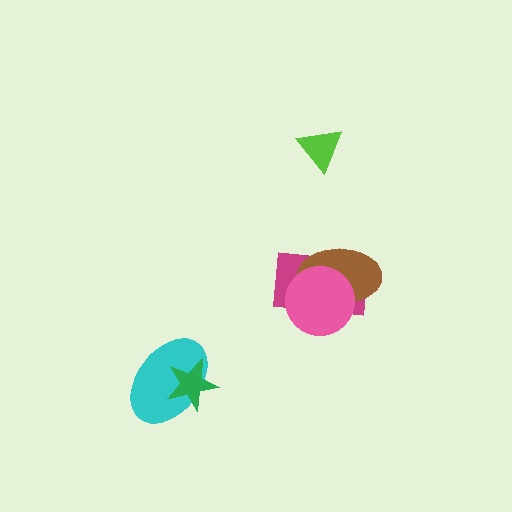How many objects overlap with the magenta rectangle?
2 objects overlap with the magenta rectangle.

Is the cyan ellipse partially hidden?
Yes, it is partially covered by another shape.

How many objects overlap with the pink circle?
2 objects overlap with the pink circle.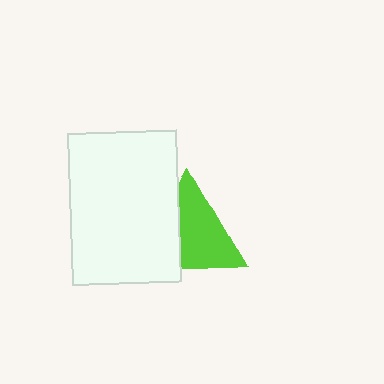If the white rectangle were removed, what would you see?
You would see the complete lime triangle.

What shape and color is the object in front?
The object in front is a white rectangle.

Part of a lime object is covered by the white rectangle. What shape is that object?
It is a triangle.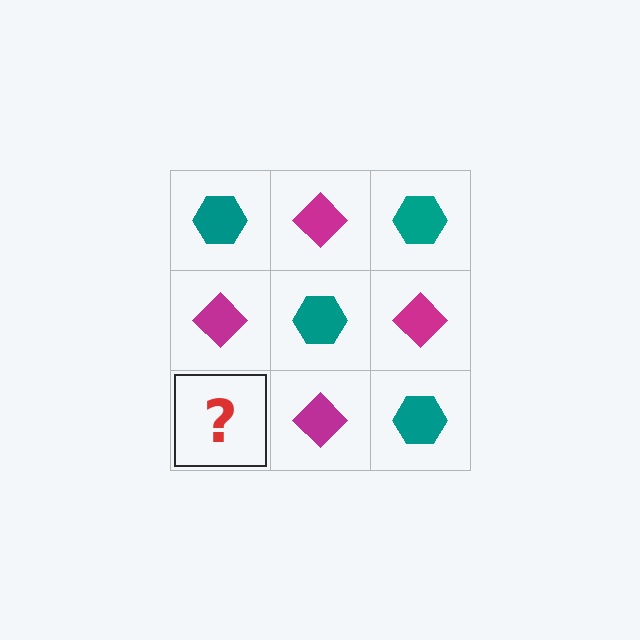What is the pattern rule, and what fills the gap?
The rule is that it alternates teal hexagon and magenta diamond in a checkerboard pattern. The gap should be filled with a teal hexagon.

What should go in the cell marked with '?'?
The missing cell should contain a teal hexagon.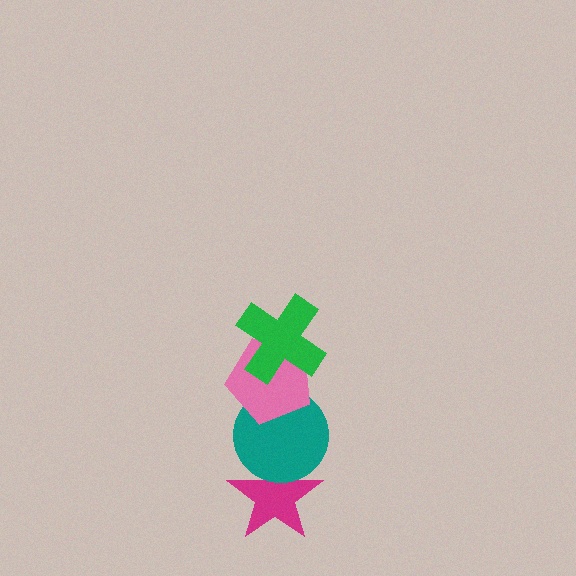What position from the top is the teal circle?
The teal circle is 3rd from the top.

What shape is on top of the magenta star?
The teal circle is on top of the magenta star.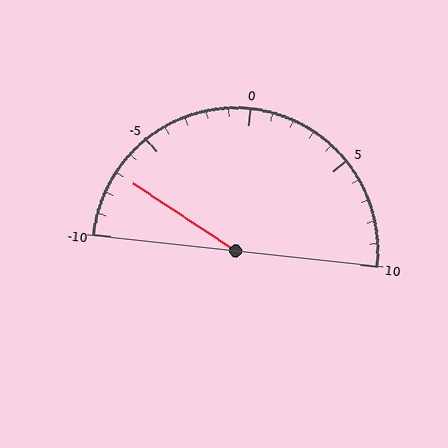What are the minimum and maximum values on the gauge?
The gauge ranges from -10 to 10.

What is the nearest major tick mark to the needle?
The nearest major tick mark is -5.